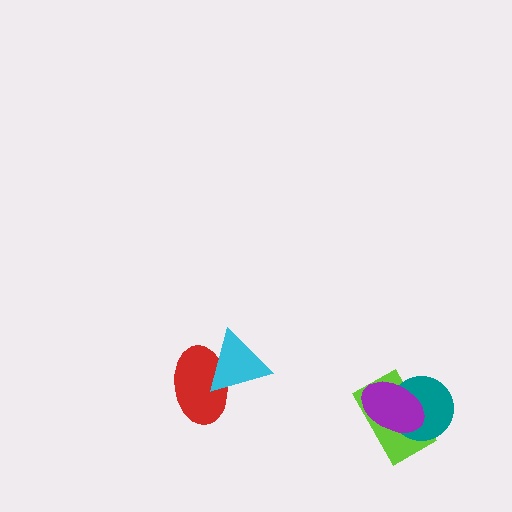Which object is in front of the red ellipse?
The cyan triangle is in front of the red ellipse.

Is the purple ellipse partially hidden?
No, no other shape covers it.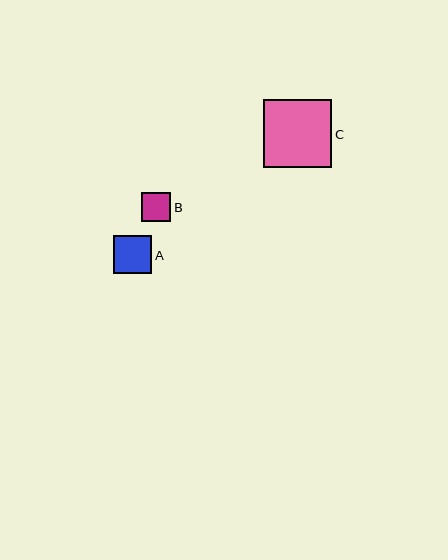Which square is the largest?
Square C is the largest with a size of approximately 68 pixels.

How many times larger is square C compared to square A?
Square C is approximately 1.8 times the size of square A.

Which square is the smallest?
Square B is the smallest with a size of approximately 29 pixels.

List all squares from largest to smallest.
From largest to smallest: C, A, B.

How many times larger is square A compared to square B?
Square A is approximately 1.3 times the size of square B.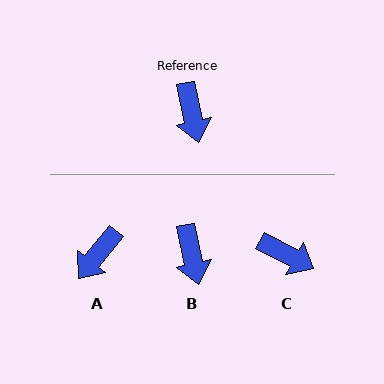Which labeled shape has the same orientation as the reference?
B.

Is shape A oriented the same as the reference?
No, it is off by about 51 degrees.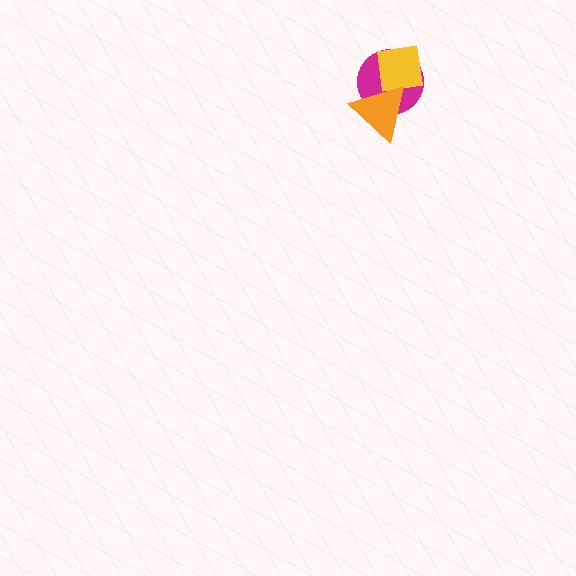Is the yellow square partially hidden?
Yes, it is partially covered by another shape.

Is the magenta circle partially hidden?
Yes, it is partially covered by another shape.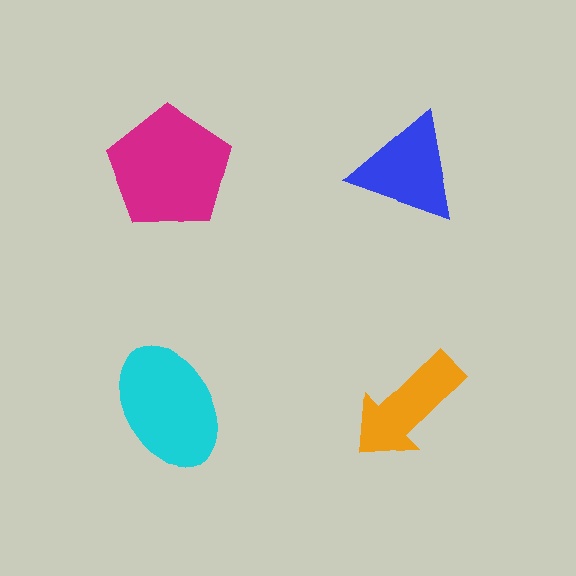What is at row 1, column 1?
A magenta pentagon.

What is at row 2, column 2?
An orange arrow.